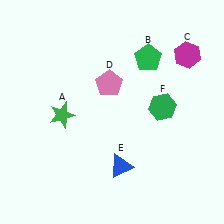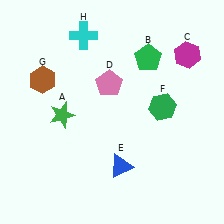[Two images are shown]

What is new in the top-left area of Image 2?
A cyan cross (H) was added in the top-left area of Image 2.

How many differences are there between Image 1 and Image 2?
There are 2 differences between the two images.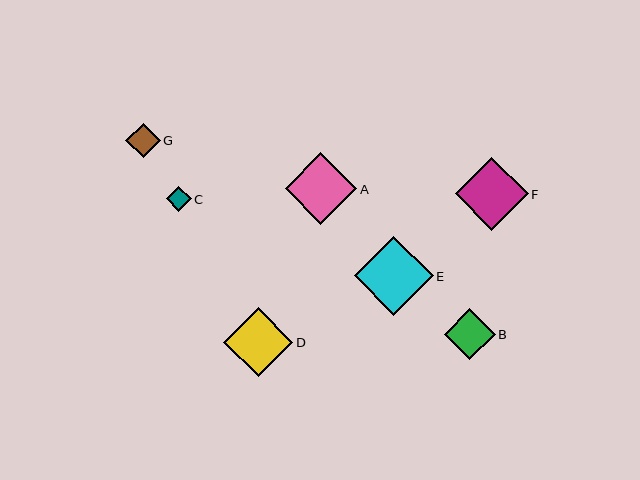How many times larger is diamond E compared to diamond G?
Diamond E is approximately 2.3 times the size of diamond G.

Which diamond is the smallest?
Diamond C is the smallest with a size of approximately 25 pixels.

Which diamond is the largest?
Diamond E is the largest with a size of approximately 79 pixels.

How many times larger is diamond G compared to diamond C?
Diamond G is approximately 1.4 times the size of diamond C.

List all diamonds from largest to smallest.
From largest to smallest: E, F, A, D, B, G, C.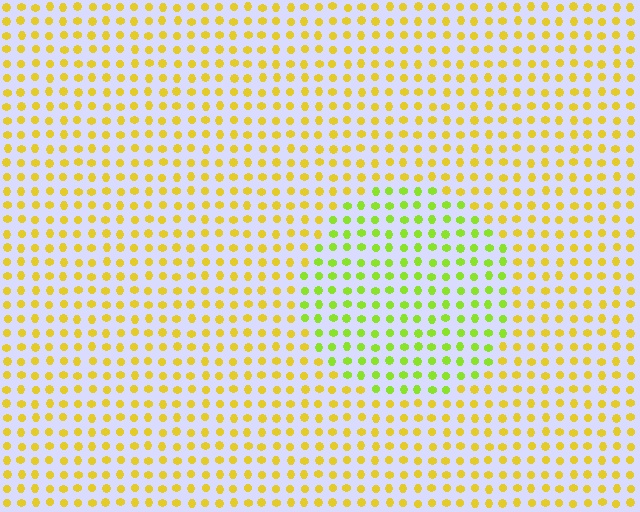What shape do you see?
I see a circle.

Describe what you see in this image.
The image is filled with small yellow elements in a uniform arrangement. A circle-shaped region is visible where the elements are tinted to a slightly different hue, forming a subtle color boundary.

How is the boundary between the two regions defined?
The boundary is defined purely by a slight shift in hue (about 37 degrees). Spacing, size, and orientation are identical on both sides.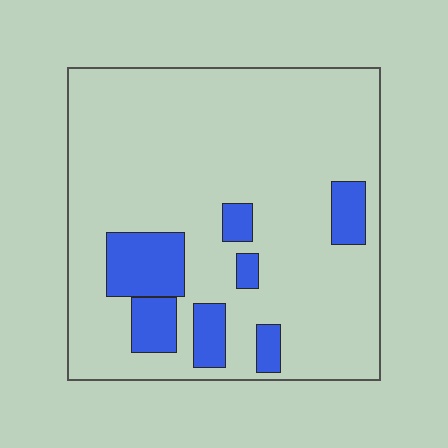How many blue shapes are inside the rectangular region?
7.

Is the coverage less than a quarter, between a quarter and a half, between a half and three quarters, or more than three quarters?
Less than a quarter.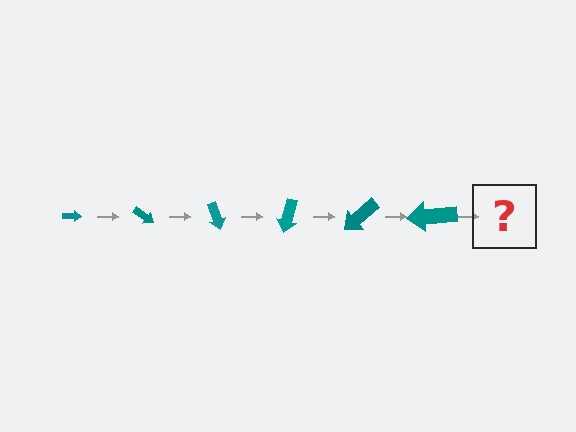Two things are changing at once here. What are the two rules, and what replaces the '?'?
The two rules are that the arrow grows larger each step and it rotates 35 degrees each step. The '?' should be an arrow, larger than the previous one and rotated 210 degrees from the start.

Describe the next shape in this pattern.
It should be an arrow, larger than the previous one and rotated 210 degrees from the start.